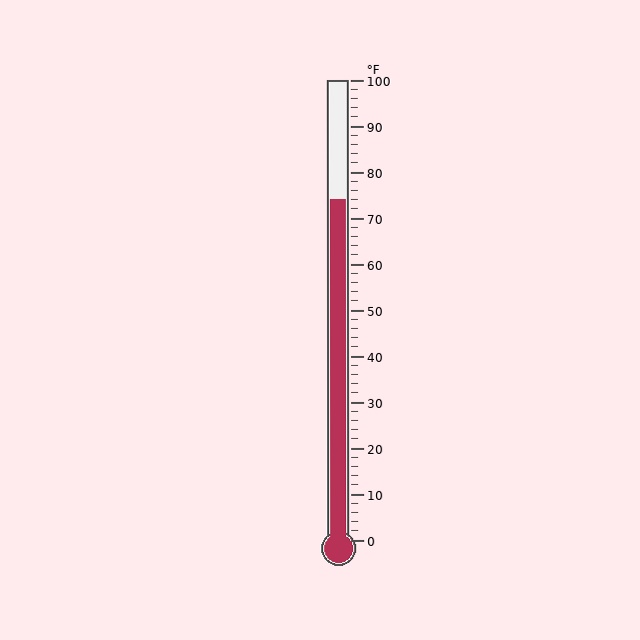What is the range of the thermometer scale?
The thermometer scale ranges from 0°F to 100°F.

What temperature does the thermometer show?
The thermometer shows approximately 74°F.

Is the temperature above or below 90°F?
The temperature is below 90°F.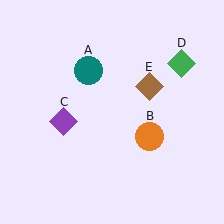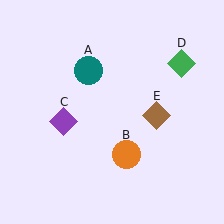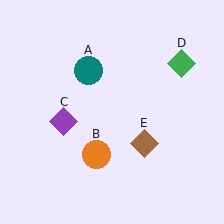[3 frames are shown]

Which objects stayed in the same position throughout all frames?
Teal circle (object A) and purple diamond (object C) and green diamond (object D) remained stationary.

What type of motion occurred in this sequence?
The orange circle (object B), brown diamond (object E) rotated clockwise around the center of the scene.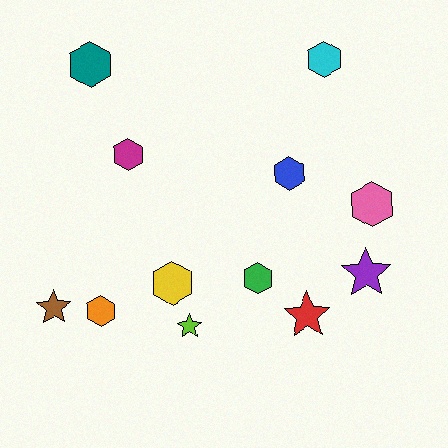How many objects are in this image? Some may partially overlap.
There are 12 objects.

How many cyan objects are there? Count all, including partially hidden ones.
There is 1 cyan object.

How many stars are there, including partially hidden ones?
There are 4 stars.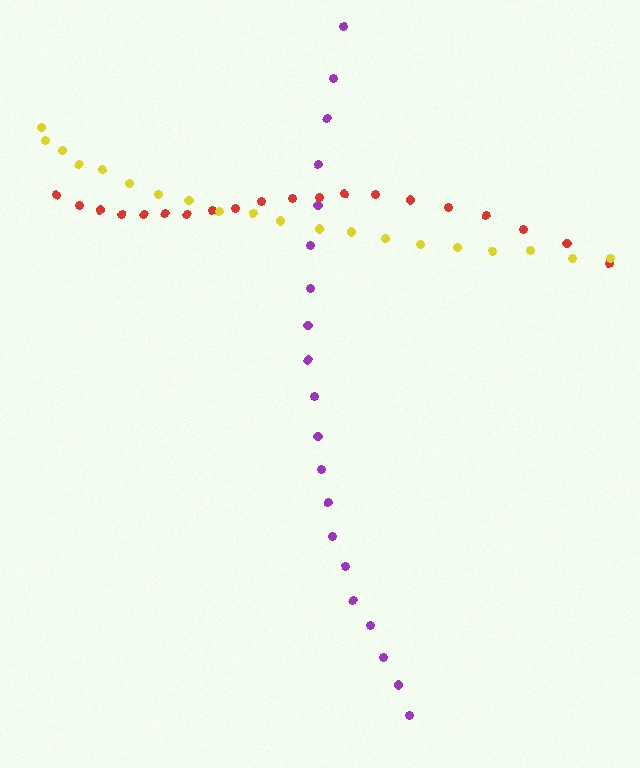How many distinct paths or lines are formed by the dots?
There are 3 distinct paths.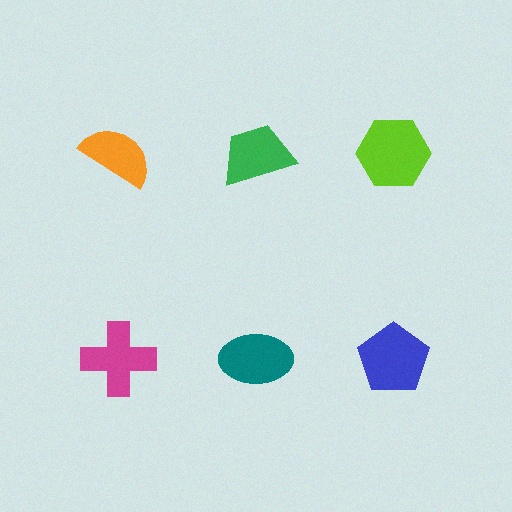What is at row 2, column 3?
A blue pentagon.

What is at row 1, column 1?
An orange semicircle.